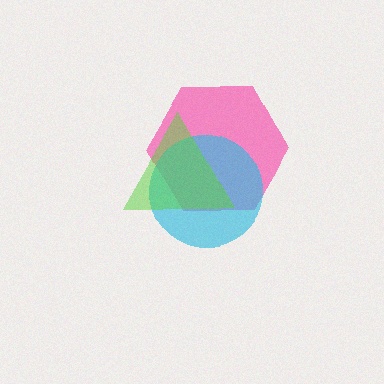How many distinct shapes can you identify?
There are 3 distinct shapes: a pink hexagon, a cyan circle, a lime triangle.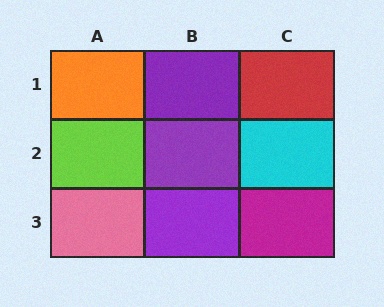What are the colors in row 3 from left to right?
Pink, purple, magenta.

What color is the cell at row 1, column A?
Orange.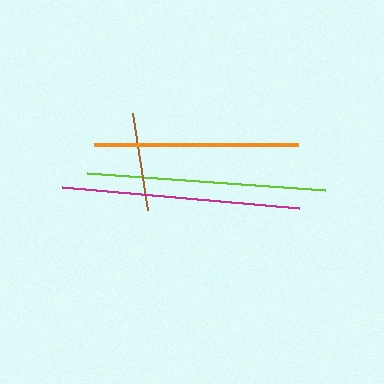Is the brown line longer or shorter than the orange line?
The orange line is longer than the brown line.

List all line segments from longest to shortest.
From longest to shortest: lime, magenta, orange, brown.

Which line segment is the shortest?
The brown line is the shortest at approximately 97 pixels.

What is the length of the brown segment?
The brown segment is approximately 97 pixels long.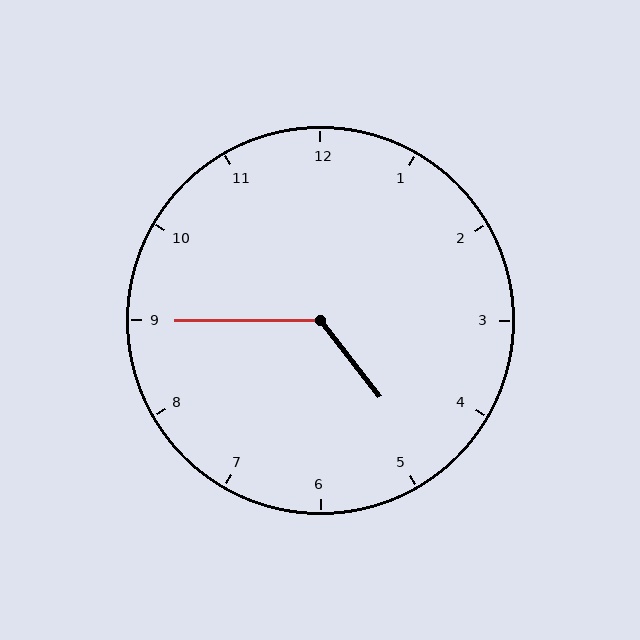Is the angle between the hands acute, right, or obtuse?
It is obtuse.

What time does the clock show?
4:45.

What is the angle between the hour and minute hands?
Approximately 128 degrees.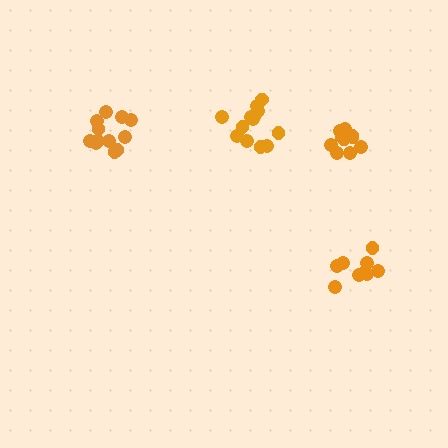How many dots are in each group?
Group 1: 9 dots, Group 2: 13 dots, Group 3: 13 dots, Group 4: 11 dots (46 total).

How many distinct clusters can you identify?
There are 4 distinct clusters.